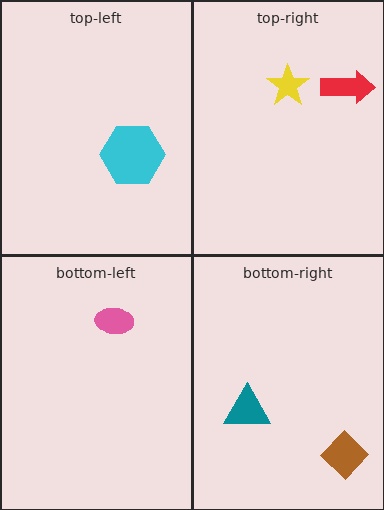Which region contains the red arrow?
The top-right region.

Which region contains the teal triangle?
The bottom-right region.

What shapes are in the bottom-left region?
The pink ellipse.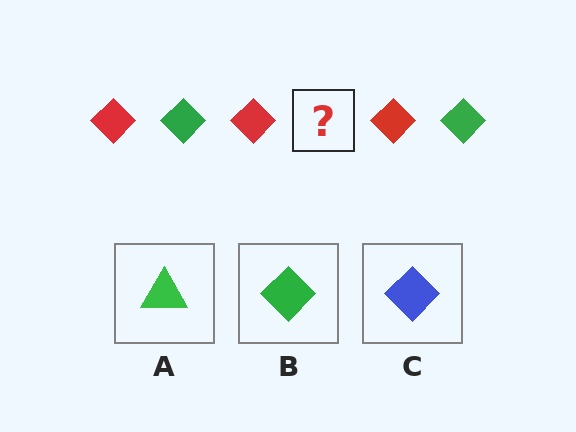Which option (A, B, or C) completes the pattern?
B.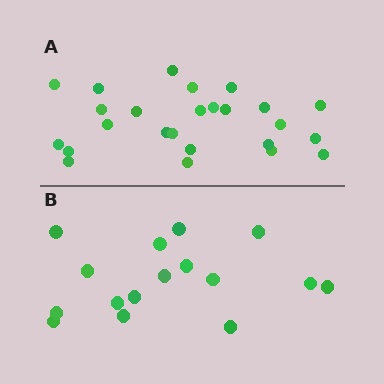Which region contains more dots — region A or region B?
Region A (the top region) has more dots.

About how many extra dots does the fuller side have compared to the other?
Region A has roughly 8 or so more dots than region B.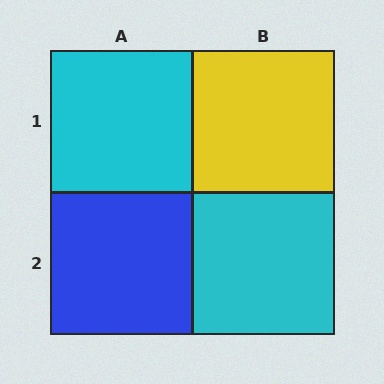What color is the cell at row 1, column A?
Cyan.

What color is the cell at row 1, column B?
Yellow.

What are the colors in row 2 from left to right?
Blue, cyan.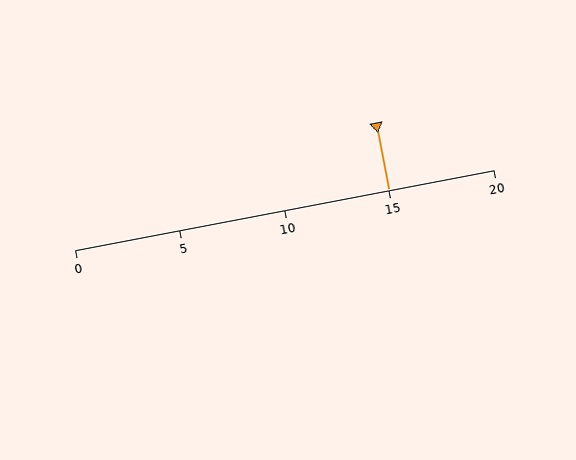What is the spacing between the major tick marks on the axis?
The major ticks are spaced 5 apart.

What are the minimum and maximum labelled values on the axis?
The axis runs from 0 to 20.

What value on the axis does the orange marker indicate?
The marker indicates approximately 15.